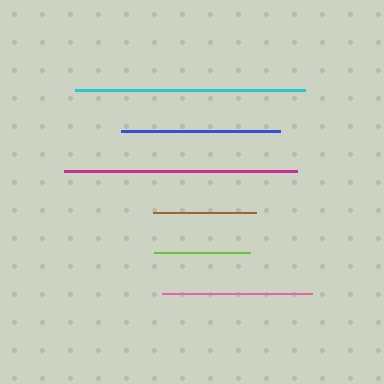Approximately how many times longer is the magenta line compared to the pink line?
The magenta line is approximately 1.6 times the length of the pink line.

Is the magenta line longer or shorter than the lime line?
The magenta line is longer than the lime line.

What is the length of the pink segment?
The pink segment is approximately 150 pixels long.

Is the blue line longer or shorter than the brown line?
The blue line is longer than the brown line.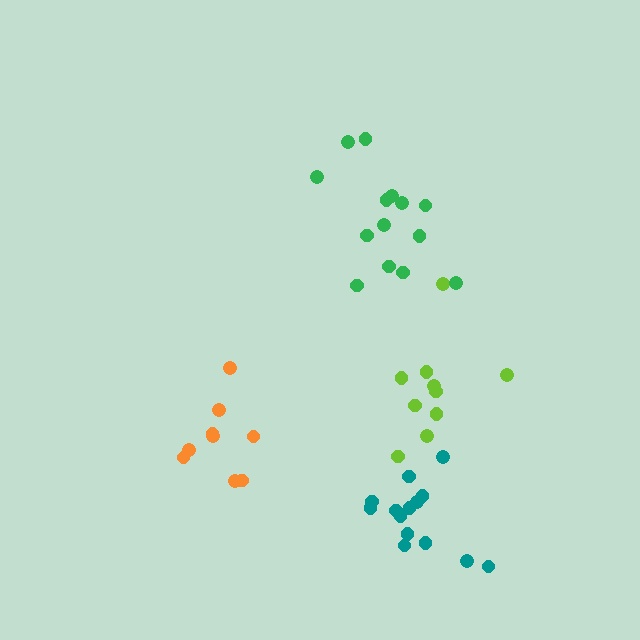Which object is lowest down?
The teal cluster is bottommost.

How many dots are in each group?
Group 1: 14 dots, Group 2: 10 dots, Group 3: 9 dots, Group 4: 14 dots (47 total).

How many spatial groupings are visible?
There are 4 spatial groupings.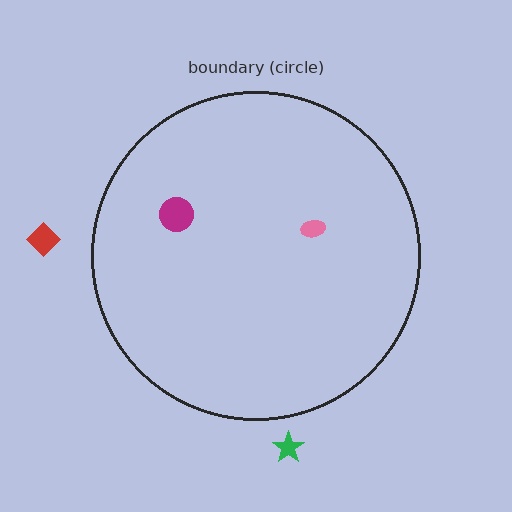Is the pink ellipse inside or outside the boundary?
Inside.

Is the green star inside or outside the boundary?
Outside.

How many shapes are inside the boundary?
2 inside, 2 outside.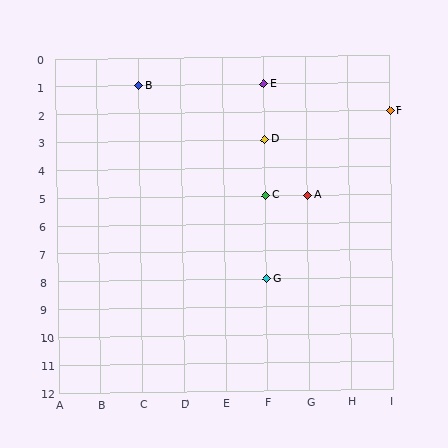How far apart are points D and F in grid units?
Points D and F are 3 columns and 1 row apart (about 3.2 grid units diagonally).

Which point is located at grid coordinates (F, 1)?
Point E is at (F, 1).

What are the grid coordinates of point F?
Point F is at grid coordinates (I, 2).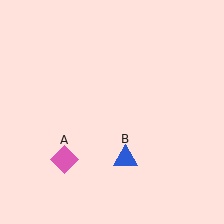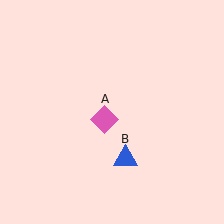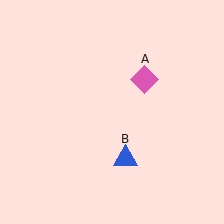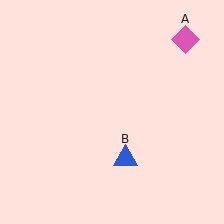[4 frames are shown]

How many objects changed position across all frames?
1 object changed position: pink diamond (object A).